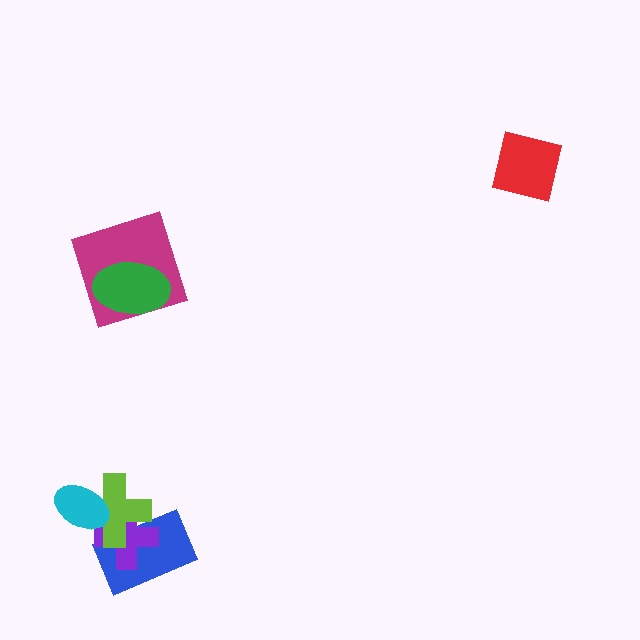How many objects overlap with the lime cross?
3 objects overlap with the lime cross.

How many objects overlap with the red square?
0 objects overlap with the red square.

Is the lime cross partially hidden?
Yes, it is partially covered by another shape.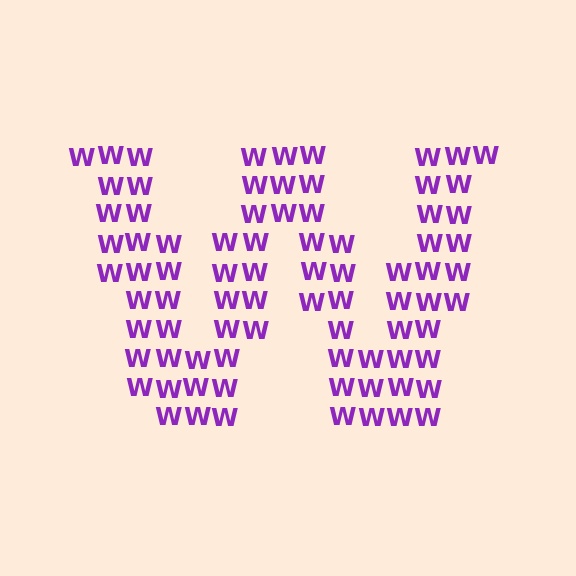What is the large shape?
The large shape is the letter W.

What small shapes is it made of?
It is made of small letter W's.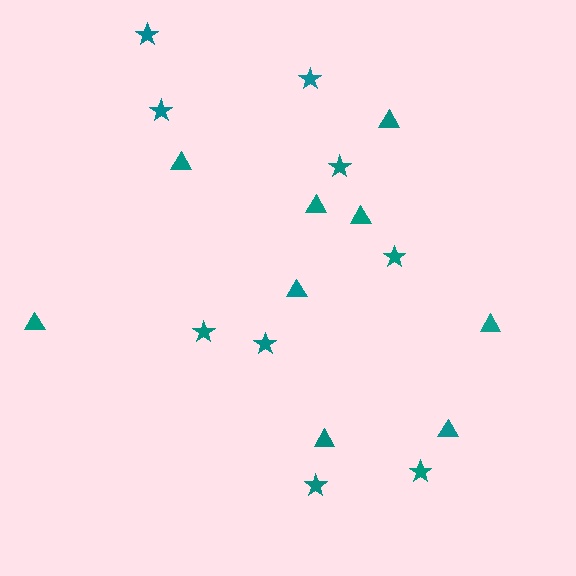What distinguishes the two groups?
There are 2 groups: one group of triangles (9) and one group of stars (9).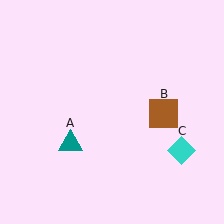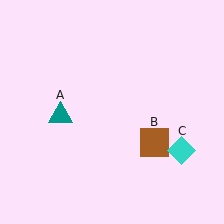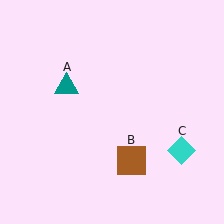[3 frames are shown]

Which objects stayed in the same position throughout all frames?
Cyan diamond (object C) remained stationary.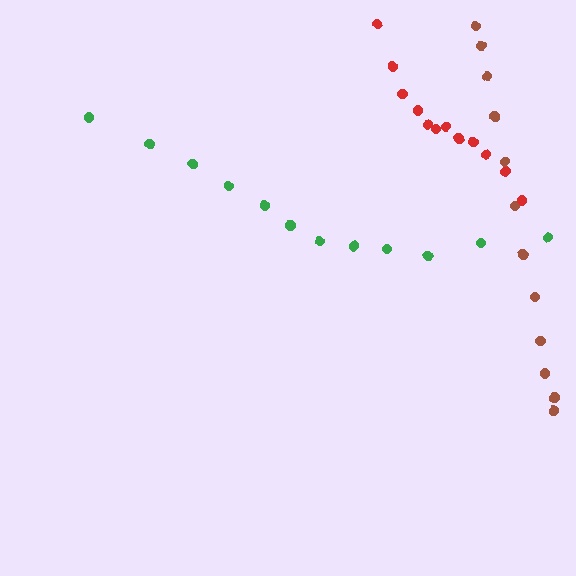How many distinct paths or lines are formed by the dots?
There are 3 distinct paths.